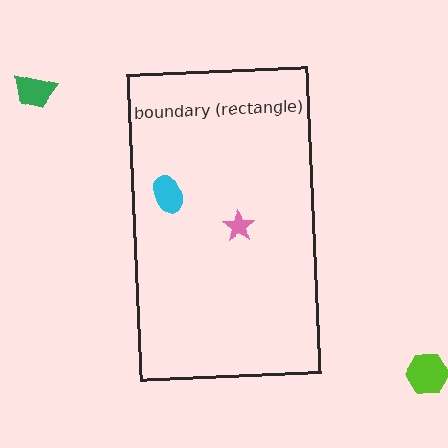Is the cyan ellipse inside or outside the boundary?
Inside.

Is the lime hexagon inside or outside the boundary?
Outside.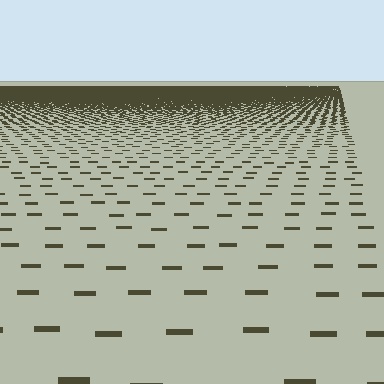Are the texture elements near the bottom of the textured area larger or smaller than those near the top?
Larger. Near the bottom, elements are closer to the viewer and appear at a bigger on-screen size.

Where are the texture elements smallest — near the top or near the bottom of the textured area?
Near the top.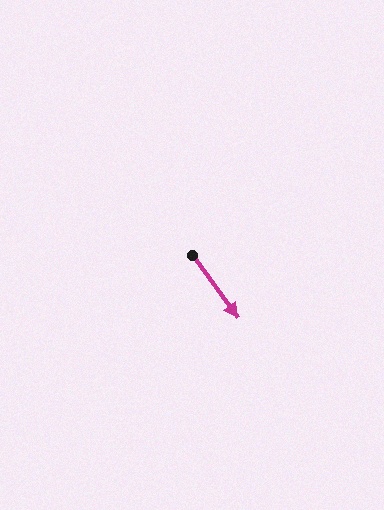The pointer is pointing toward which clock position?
Roughly 5 o'clock.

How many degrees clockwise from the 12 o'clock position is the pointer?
Approximately 144 degrees.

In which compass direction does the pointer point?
Southeast.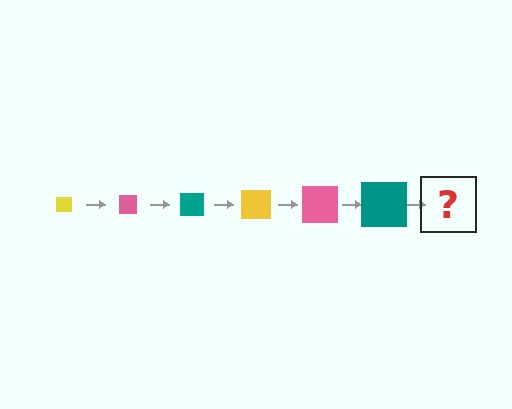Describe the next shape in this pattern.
It should be a yellow square, larger than the previous one.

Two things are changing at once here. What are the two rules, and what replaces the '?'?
The two rules are that the square grows larger each step and the color cycles through yellow, pink, and teal. The '?' should be a yellow square, larger than the previous one.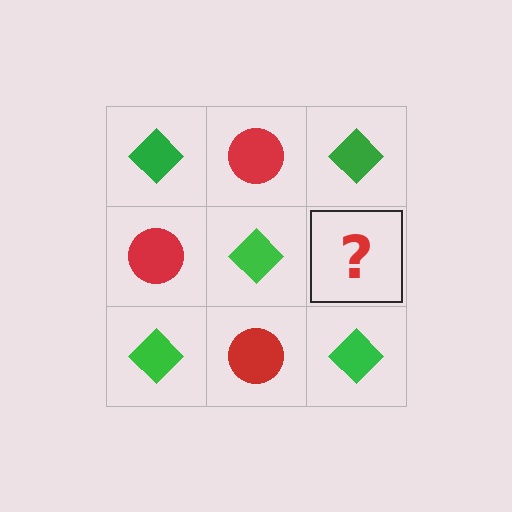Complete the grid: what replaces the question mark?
The question mark should be replaced with a red circle.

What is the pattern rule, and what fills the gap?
The rule is that it alternates green diamond and red circle in a checkerboard pattern. The gap should be filled with a red circle.